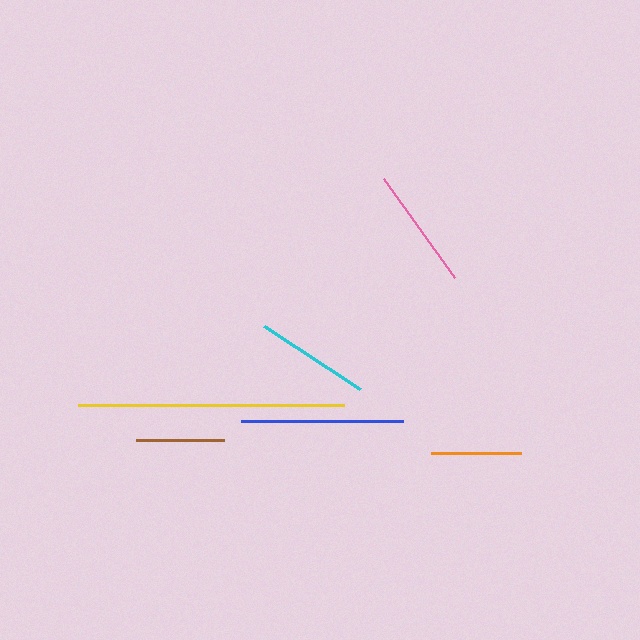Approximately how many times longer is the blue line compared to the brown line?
The blue line is approximately 1.8 times the length of the brown line.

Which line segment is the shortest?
The brown line is the shortest at approximately 88 pixels.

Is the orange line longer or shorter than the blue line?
The blue line is longer than the orange line.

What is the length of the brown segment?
The brown segment is approximately 88 pixels long.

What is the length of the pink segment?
The pink segment is approximately 121 pixels long.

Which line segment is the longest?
The yellow line is the longest at approximately 266 pixels.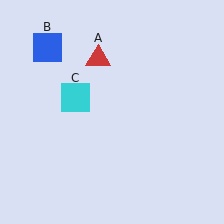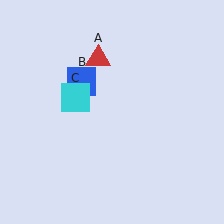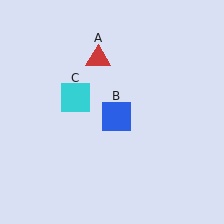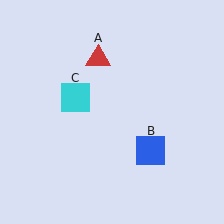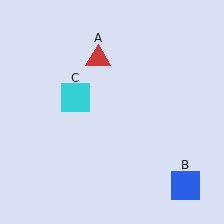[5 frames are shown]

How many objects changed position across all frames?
1 object changed position: blue square (object B).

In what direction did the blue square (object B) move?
The blue square (object B) moved down and to the right.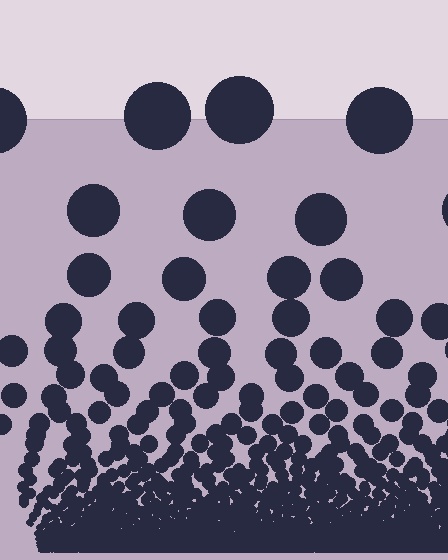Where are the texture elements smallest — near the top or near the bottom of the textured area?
Near the bottom.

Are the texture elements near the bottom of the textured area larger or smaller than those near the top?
Smaller. The gradient is inverted — elements near the bottom are smaller and denser.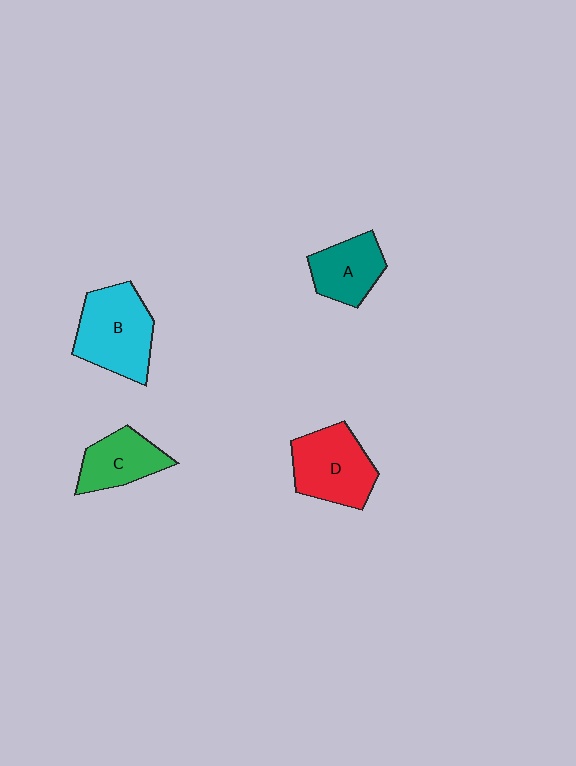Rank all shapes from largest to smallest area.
From largest to smallest: B (cyan), D (red), C (green), A (teal).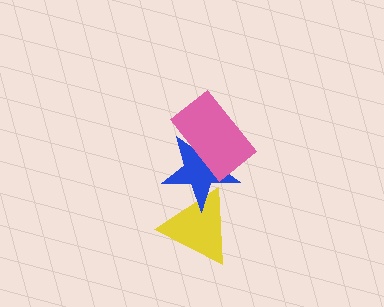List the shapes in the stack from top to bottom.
From top to bottom: the pink rectangle, the blue star, the yellow triangle.